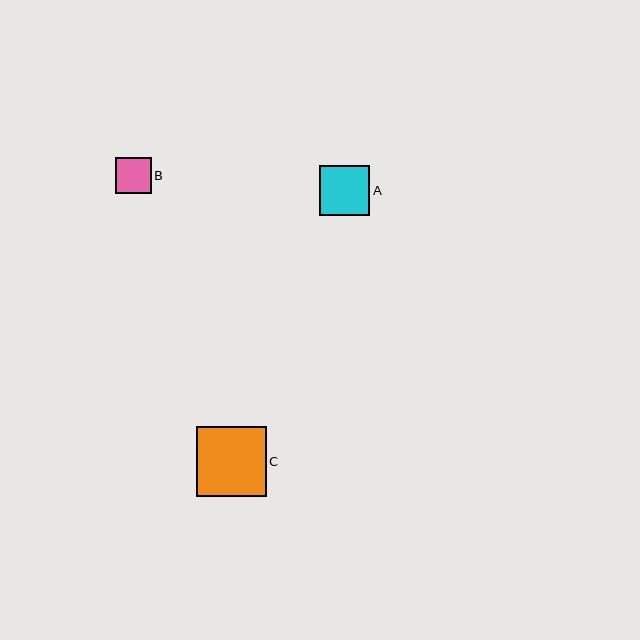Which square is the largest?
Square C is the largest with a size of approximately 70 pixels.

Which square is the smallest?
Square B is the smallest with a size of approximately 36 pixels.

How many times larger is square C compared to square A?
Square C is approximately 1.4 times the size of square A.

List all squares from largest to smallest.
From largest to smallest: C, A, B.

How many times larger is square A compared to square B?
Square A is approximately 1.4 times the size of square B.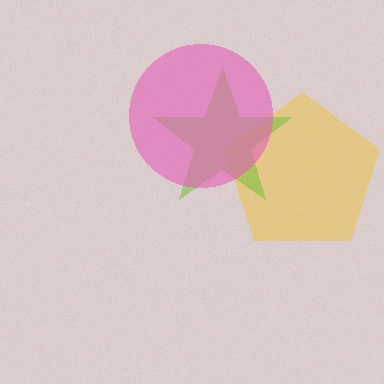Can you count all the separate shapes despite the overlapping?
Yes, there are 3 separate shapes.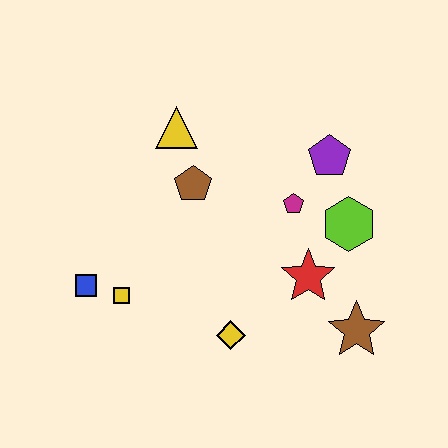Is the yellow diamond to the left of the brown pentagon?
No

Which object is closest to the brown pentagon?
The yellow triangle is closest to the brown pentagon.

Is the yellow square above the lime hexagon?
No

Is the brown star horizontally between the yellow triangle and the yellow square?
No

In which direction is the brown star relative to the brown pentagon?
The brown star is to the right of the brown pentagon.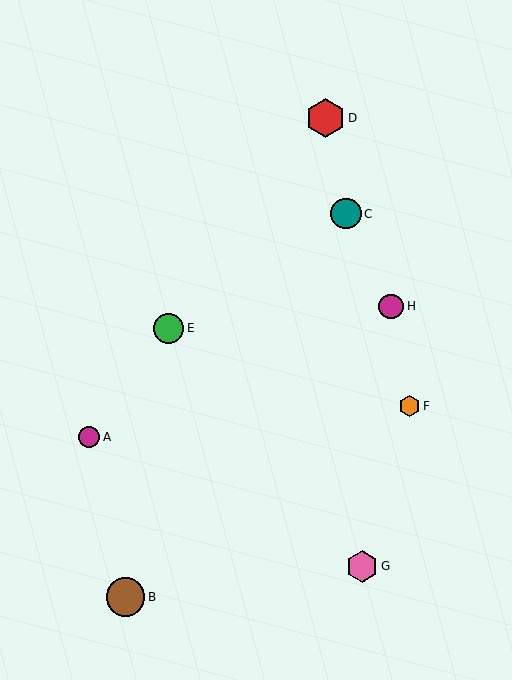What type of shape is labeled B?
Shape B is a brown circle.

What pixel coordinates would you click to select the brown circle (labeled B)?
Click at (125, 597) to select the brown circle B.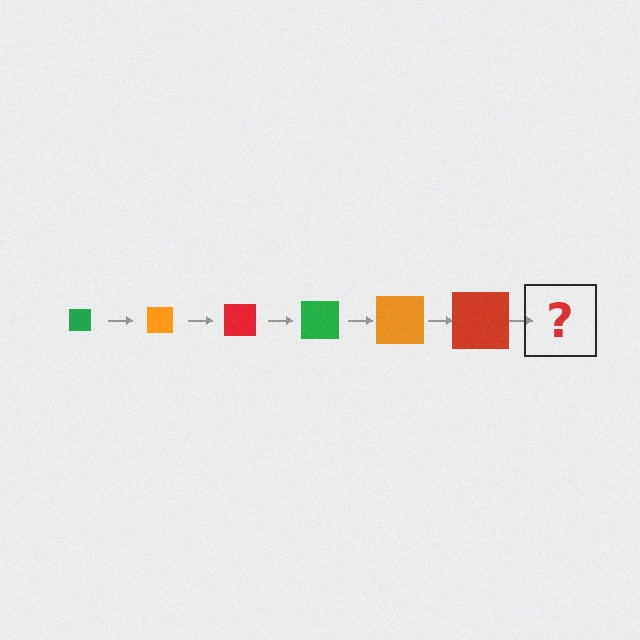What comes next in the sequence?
The next element should be a green square, larger than the previous one.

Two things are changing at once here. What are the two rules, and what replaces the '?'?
The two rules are that the square grows larger each step and the color cycles through green, orange, and red. The '?' should be a green square, larger than the previous one.